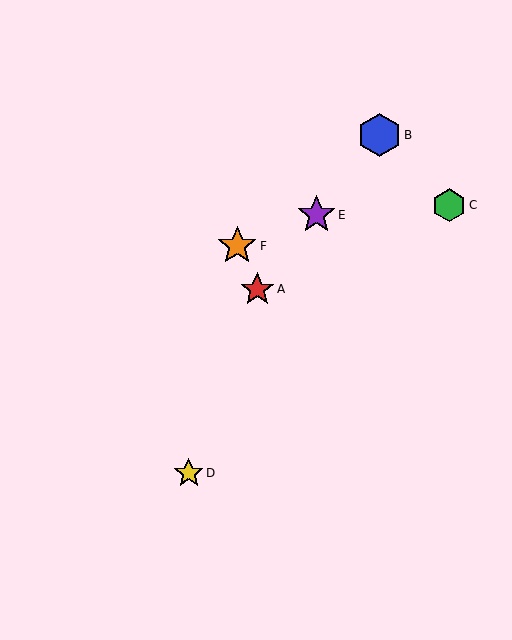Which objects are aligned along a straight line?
Objects A, B, E are aligned along a straight line.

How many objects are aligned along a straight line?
3 objects (A, B, E) are aligned along a straight line.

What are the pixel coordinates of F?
Object F is at (237, 246).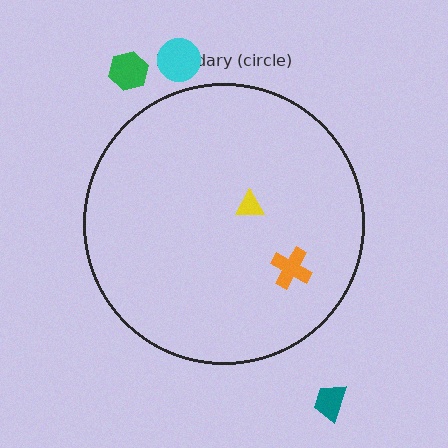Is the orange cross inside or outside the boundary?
Inside.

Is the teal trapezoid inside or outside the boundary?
Outside.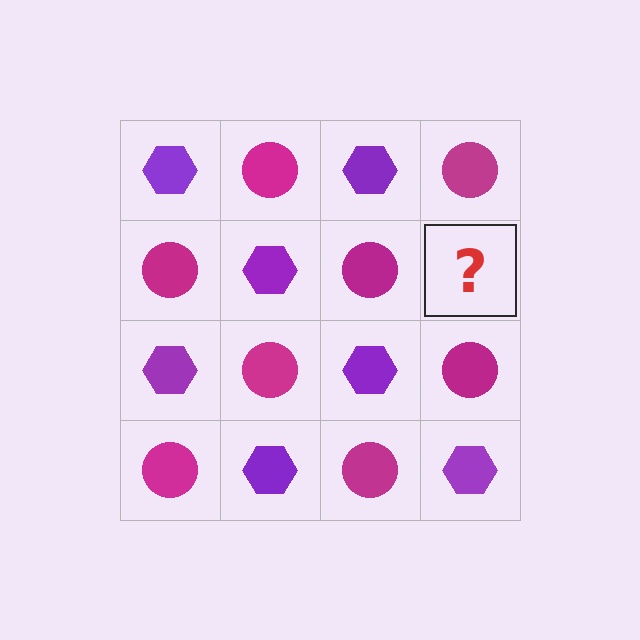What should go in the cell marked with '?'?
The missing cell should contain a purple hexagon.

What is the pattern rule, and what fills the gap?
The rule is that it alternates purple hexagon and magenta circle in a checkerboard pattern. The gap should be filled with a purple hexagon.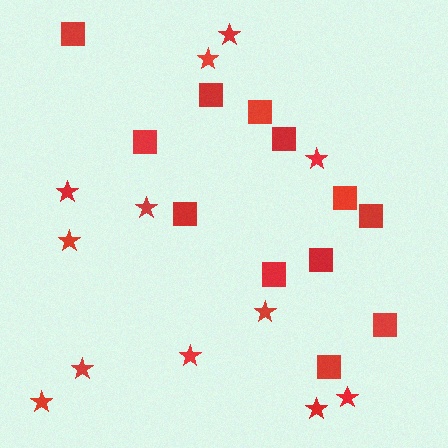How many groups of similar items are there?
There are 2 groups: one group of squares (12) and one group of stars (12).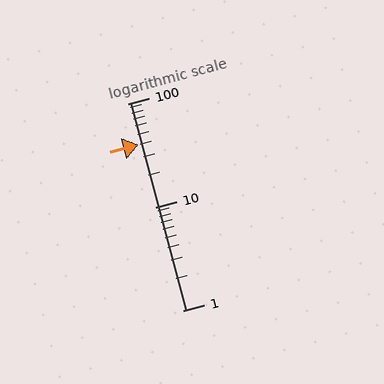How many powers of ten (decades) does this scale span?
The scale spans 2 decades, from 1 to 100.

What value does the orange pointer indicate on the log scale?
The pointer indicates approximately 40.